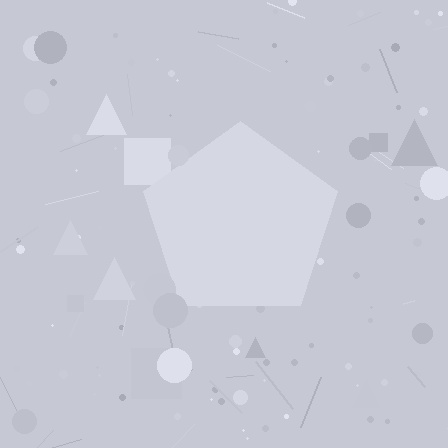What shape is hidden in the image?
A pentagon is hidden in the image.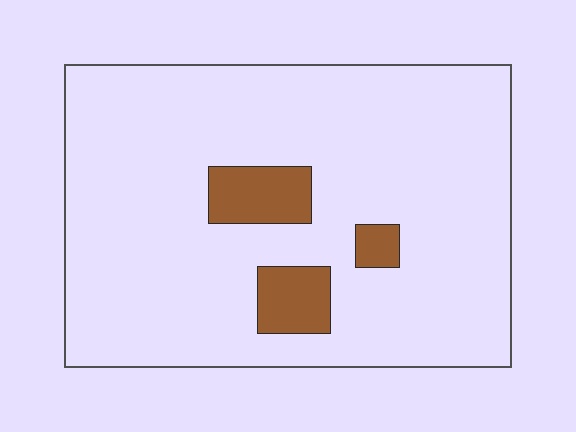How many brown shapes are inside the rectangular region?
3.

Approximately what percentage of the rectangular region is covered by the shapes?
Approximately 10%.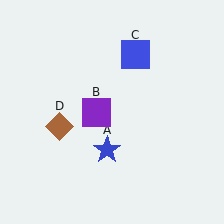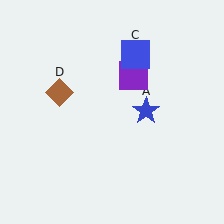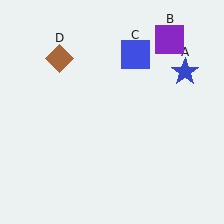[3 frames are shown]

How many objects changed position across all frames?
3 objects changed position: blue star (object A), purple square (object B), brown diamond (object D).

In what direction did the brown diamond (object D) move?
The brown diamond (object D) moved up.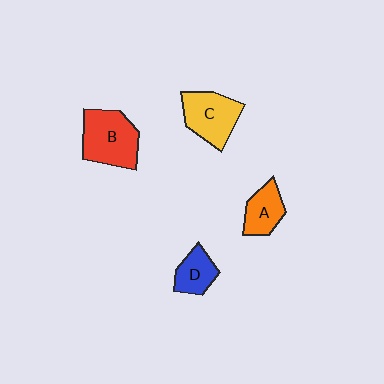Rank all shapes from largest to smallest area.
From largest to smallest: B (red), C (yellow), A (orange), D (blue).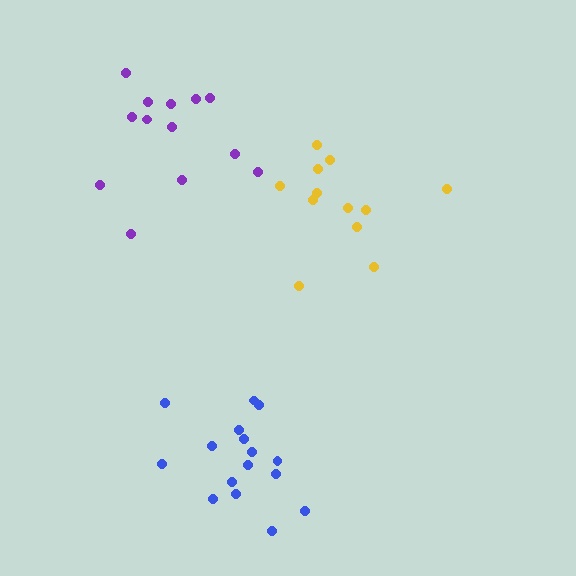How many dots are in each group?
Group 1: 16 dots, Group 2: 13 dots, Group 3: 12 dots (41 total).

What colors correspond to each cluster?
The clusters are colored: blue, purple, yellow.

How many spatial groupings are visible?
There are 3 spatial groupings.